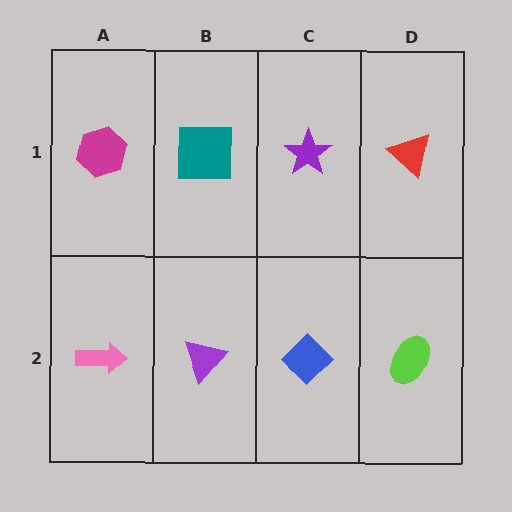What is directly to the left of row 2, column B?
A pink arrow.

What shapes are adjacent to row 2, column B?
A teal square (row 1, column B), a pink arrow (row 2, column A), a blue diamond (row 2, column C).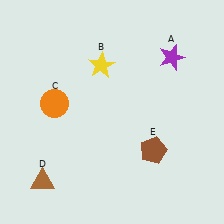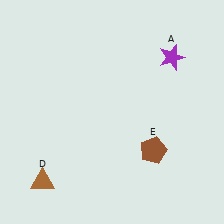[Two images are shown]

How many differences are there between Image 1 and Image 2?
There are 2 differences between the two images.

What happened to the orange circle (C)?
The orange circle (C) was removed in Image 2. It was in the top-left area of Image 1.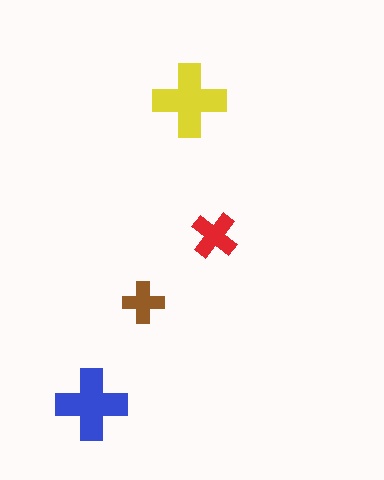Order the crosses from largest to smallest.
the yellow one, the blue one, the red one, the brown one.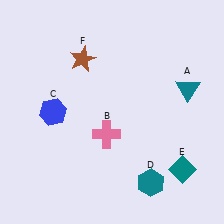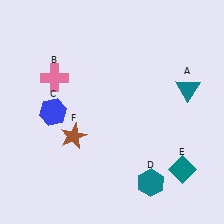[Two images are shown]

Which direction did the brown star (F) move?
The brown star (F) moved down.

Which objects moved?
The objects that moved are: the pink cross (B), the brown star (F).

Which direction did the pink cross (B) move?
The pink cross (B) moved up.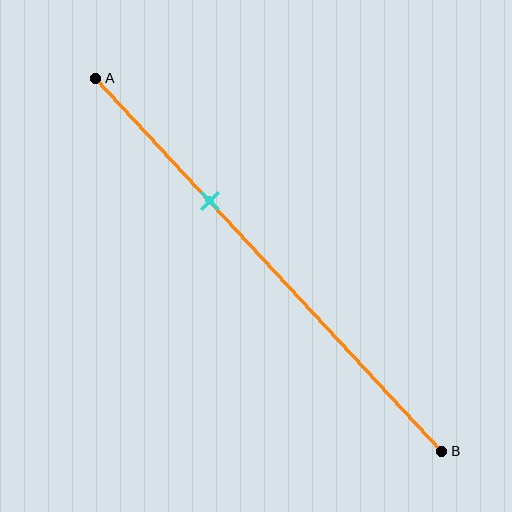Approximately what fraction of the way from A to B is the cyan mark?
The cyan mark is approximately 35% of the way from A to B.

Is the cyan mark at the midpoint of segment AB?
No, the mark is at about 35% from A, not at the 50% midpoint.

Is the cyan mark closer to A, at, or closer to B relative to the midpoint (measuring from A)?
The cyan mark is closer to point A than the midpoint of segment AB.